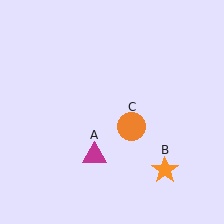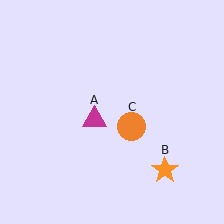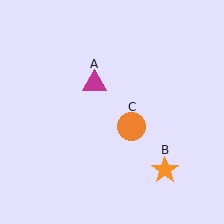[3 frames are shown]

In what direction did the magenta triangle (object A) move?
The magenta triangle (object A) moved up.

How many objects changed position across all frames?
1 object changed position: magenta triangle (object A).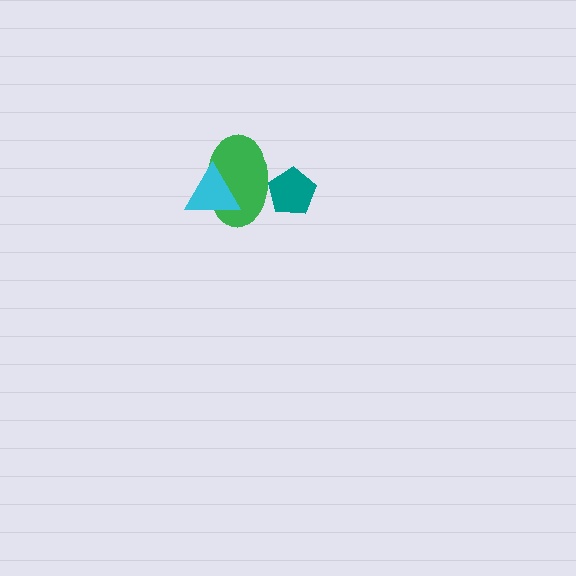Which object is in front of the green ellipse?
The cyan triangle is in front of the green ellipse.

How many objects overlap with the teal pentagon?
1 object overlaps with the teal pentagon.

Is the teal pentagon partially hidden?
Yes, it is partially covered by another shape.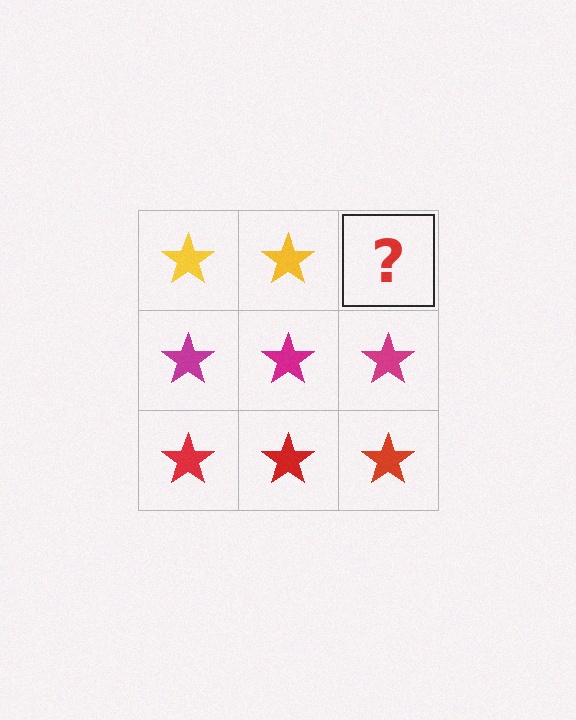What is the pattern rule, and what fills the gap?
The rule is that each row has a consistent color. The gap should be filled with a yellow star.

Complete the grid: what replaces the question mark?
The question mark should be replaced with a yellow star.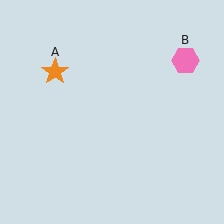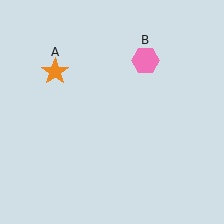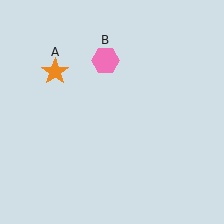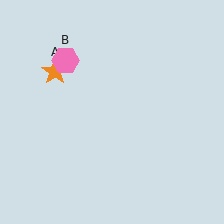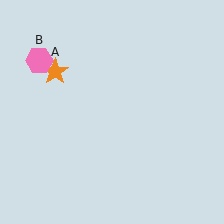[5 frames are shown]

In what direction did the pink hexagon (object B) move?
The pink hexagon (object B) moved left.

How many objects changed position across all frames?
1 object changed position: pink hexagon (object B).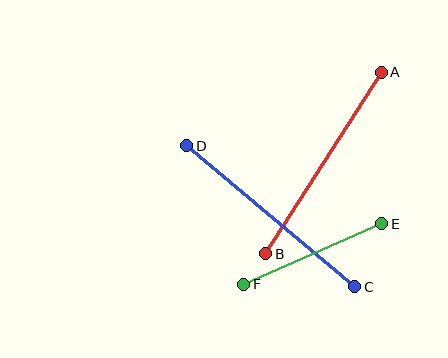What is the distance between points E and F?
The distance is approximately 151 pixels.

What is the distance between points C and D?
The distance is approximately 219 pixels.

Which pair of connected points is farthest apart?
Points C and D are farthest apart.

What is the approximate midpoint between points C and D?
The midpoint is at approximately (271, 216) pixels.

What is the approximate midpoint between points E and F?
The midpoint is at approximately (313, 254) pixels.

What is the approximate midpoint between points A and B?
The midpoint is at approximately (323, 163) pixels.